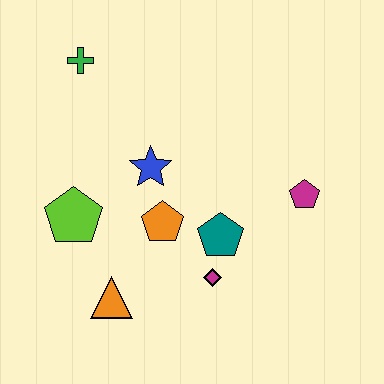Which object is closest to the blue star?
The orange pentagon is closest to the blue star.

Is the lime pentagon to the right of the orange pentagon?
No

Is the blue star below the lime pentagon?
No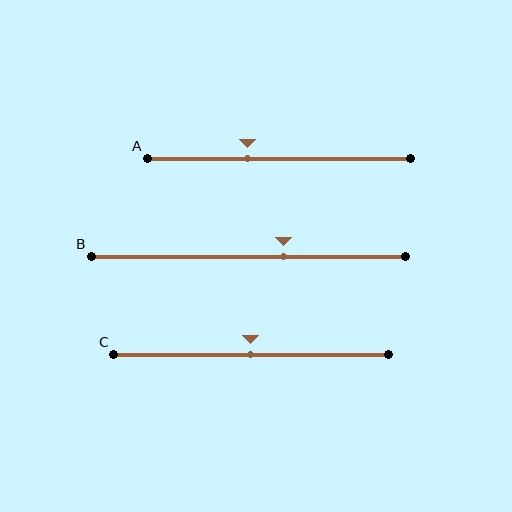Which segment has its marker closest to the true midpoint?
Segment C has its marker closest to the true midpoint.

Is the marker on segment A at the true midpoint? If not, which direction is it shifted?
No, the marker on segment A is shifted to the left by about 12% of the segment length.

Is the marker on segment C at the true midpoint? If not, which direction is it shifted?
Yes, the marker on segment C is at the true midpoint.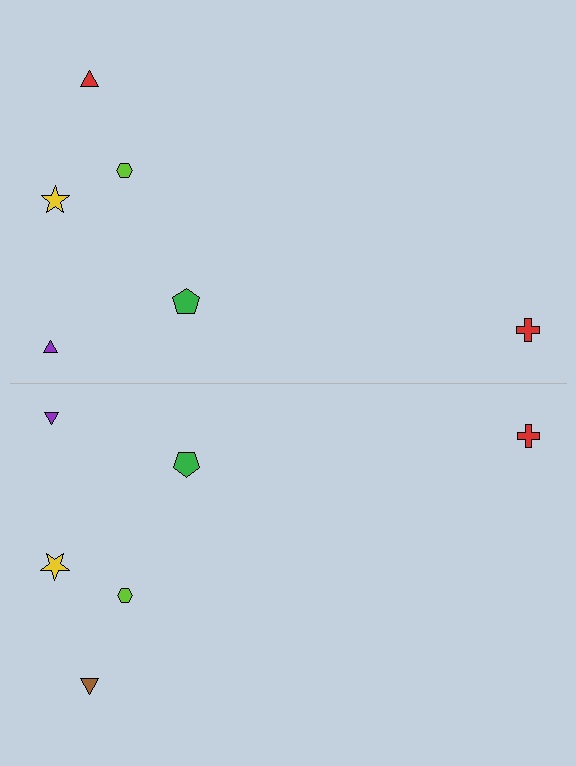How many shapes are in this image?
There are 12 shapes in this image.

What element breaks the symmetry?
The brown triangle on the bottom side breaks the symmetry — its mirror counterpart is red.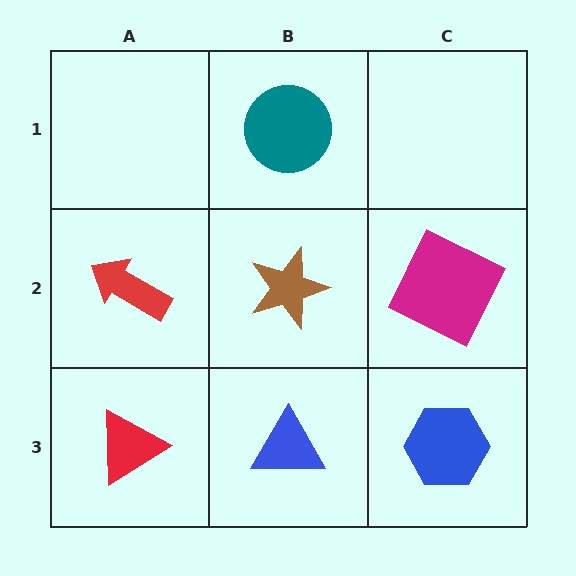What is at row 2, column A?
A red arrow.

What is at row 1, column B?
A teal circle.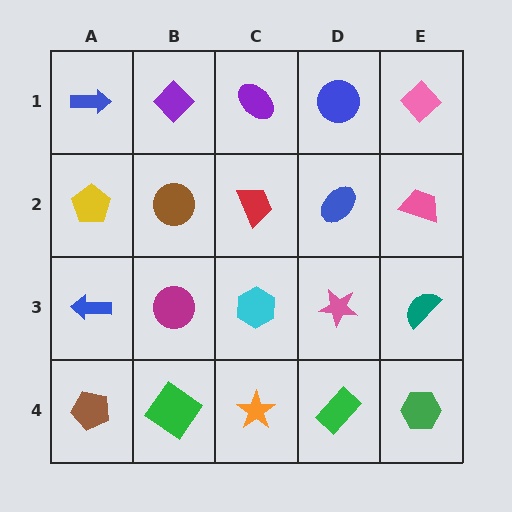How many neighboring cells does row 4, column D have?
3.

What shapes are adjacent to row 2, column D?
A blue circle (row 1, column D), a pink star (row 3, column D), a red trapezoid (row 2, column C), a pink trapezoid (row 2, column E).